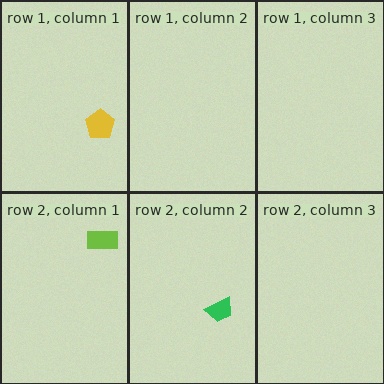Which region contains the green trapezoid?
The row 2, column 2 region.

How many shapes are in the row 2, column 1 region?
1.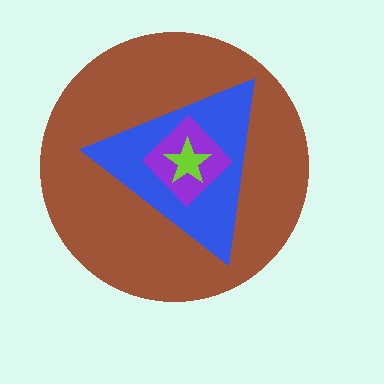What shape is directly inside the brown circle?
The blue triangle.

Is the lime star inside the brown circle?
Yes.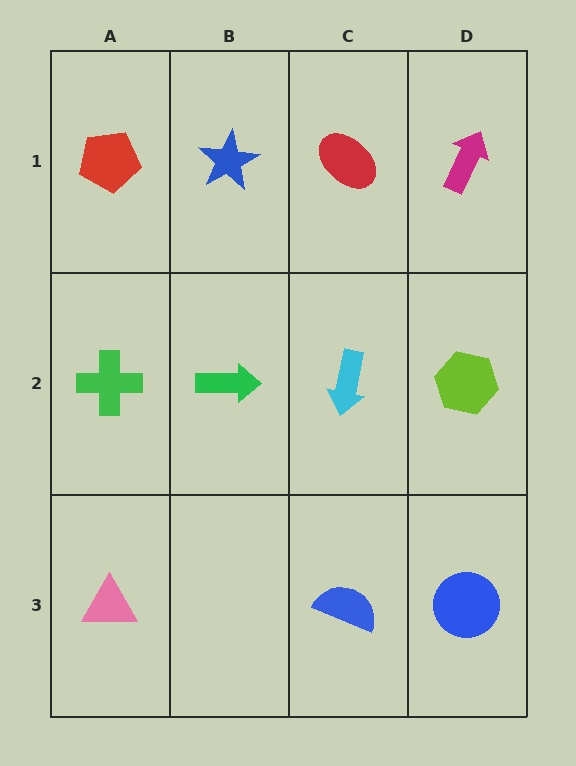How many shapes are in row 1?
4 shapes.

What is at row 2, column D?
A lime hexagon.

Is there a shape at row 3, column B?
No, that cell is empty.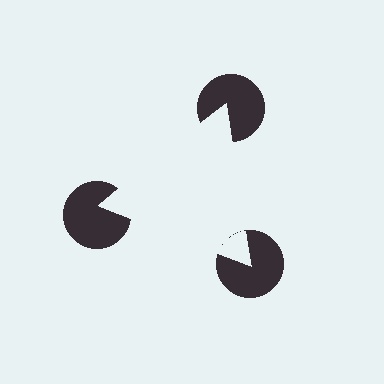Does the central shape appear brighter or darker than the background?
It typically appears slightly brighter than the background, even though no actual brightness change is drawn.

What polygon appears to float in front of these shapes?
An illusory triangle — its edges are inferred from the aligned wedge cuts in the pac-man discs, not physically drawn.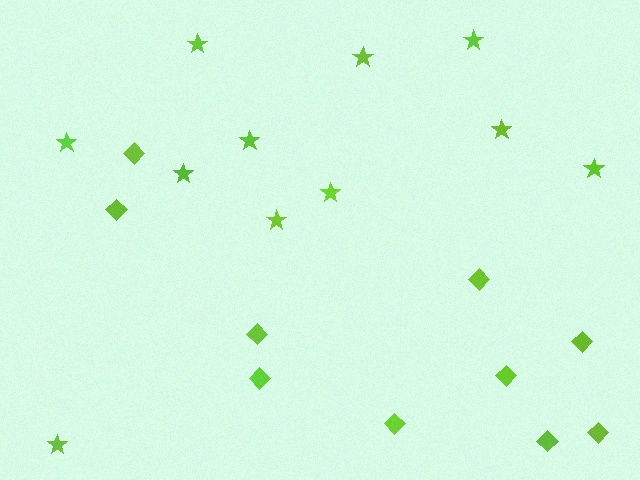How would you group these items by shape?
There are 2 groups: one group of diamonds (10) and one group of stars (11).